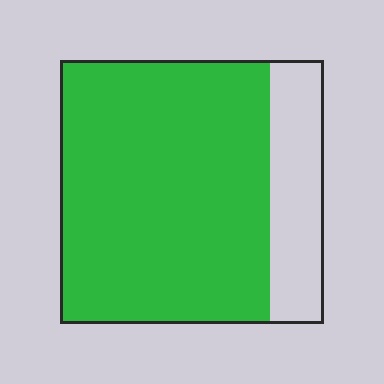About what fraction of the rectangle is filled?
About four fifths (4/5).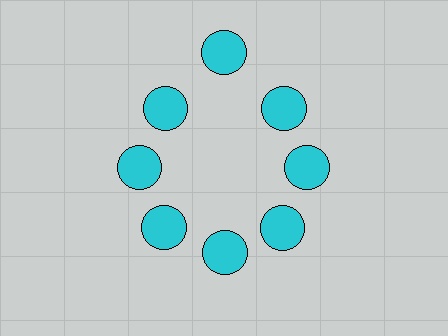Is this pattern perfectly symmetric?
No. The 8 cyan circles are arranged in a ring, but one element near the 12 o'clock position is pushed outward from the center, breaking the 8-fold rotational symmetry.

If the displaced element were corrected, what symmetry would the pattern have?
It would have 8-fold rotational symmetry — the pattern would map onto itself every 45 degrees.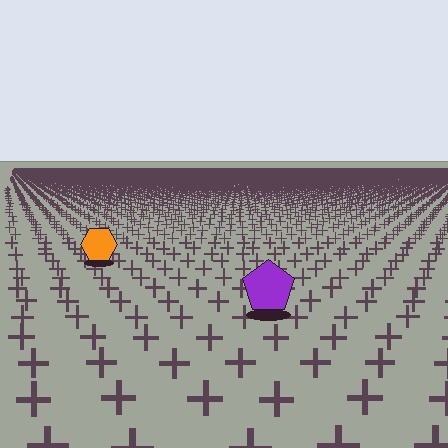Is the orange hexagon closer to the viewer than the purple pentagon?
No. The purple pentagon is closer — you can tell from the texture gradient: the ground texture is coarser near it.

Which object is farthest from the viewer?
The orange hexagon is farthest from the viewer. It appears smaller and the ground texture around it is denser.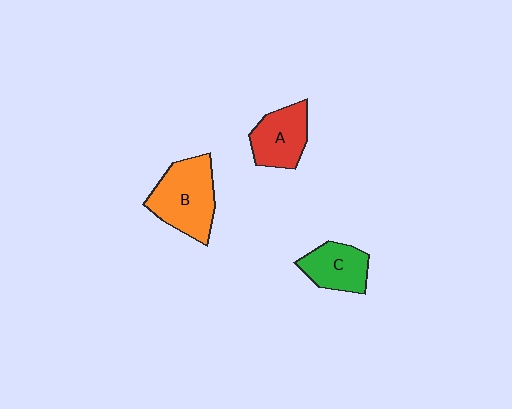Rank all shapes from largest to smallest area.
From largest to smallest: B (orange), A (red), C (green).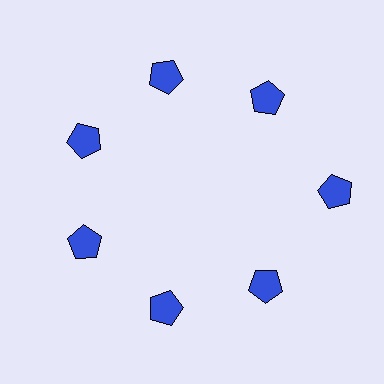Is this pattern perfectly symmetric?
No. The 7 blue pentagons are arranged in a ring, but one element near the 3 o'clock position is pushed outward from the center, breaking the 7-fold rotational symmetry.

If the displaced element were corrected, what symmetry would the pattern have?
It would have 7-fold rotational symmetry — the pattern would map onto itself every 51 degrees.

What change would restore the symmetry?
The symmetry would be restored by moving it inward, back onto the ring so that all 7 pentagons sit at equal angles and equal distance from the center.